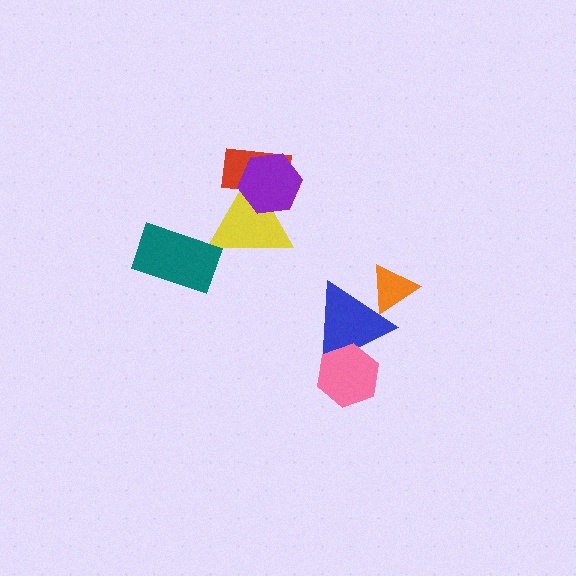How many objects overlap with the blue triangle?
2 objects overlap with the blue triangle.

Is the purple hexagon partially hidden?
No, no other shape covers it.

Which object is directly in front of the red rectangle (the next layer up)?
The yellow triangle is directly in front of the red rectangle.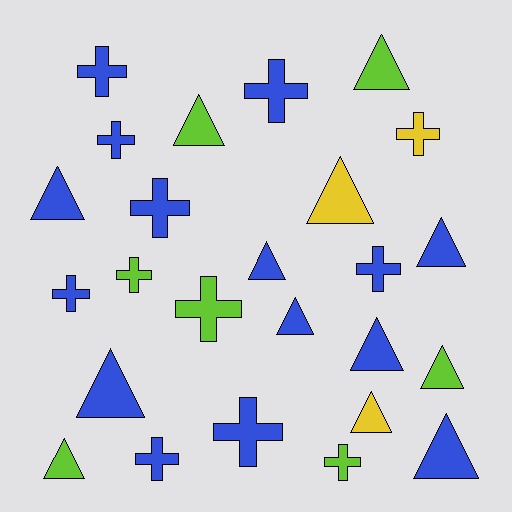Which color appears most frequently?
Blue, with 15 objects.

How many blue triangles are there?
There are 7 blue triangles.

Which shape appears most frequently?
Triangle, with 13 objects.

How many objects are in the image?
There are 25 objects.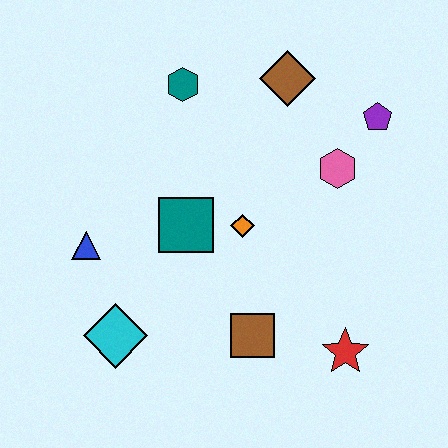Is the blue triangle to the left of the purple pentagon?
Yes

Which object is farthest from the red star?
The teal hexagon is farthest from the red star.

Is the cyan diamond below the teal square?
Yes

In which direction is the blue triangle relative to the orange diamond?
The blue triangle is to the left of the orange diamond.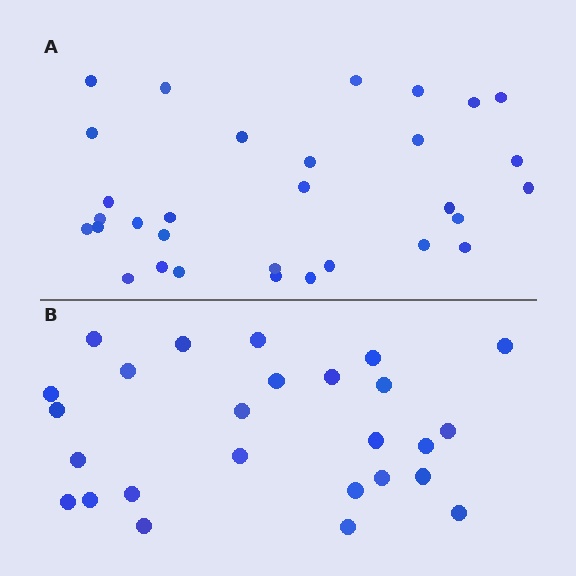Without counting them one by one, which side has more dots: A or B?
Region A (the top region) has more dots.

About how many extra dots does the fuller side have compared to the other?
Region A has about 5 more dots than region B.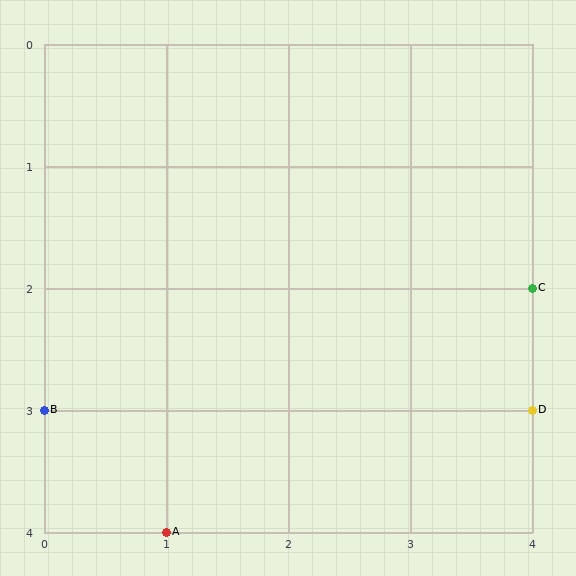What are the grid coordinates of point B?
Point B is at grid coordinates (0, 3).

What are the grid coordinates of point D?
Point D is at grid coordinates (4, 3).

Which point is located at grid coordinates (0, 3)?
Point B is at (0, 3).